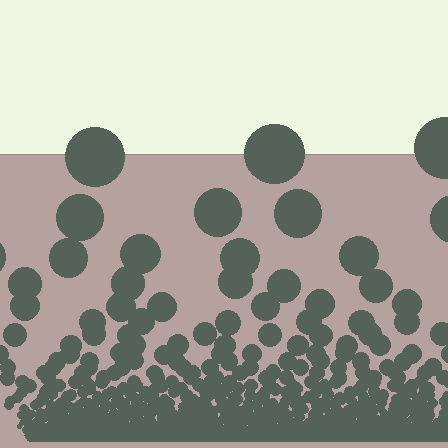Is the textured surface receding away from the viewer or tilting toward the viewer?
The surface appears to tilt toward the viewer. Texture elements get larger and sparser toward the top.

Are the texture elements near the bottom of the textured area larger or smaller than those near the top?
Smaller. The gradient is inverted — elements near the bottom are smaller and denser.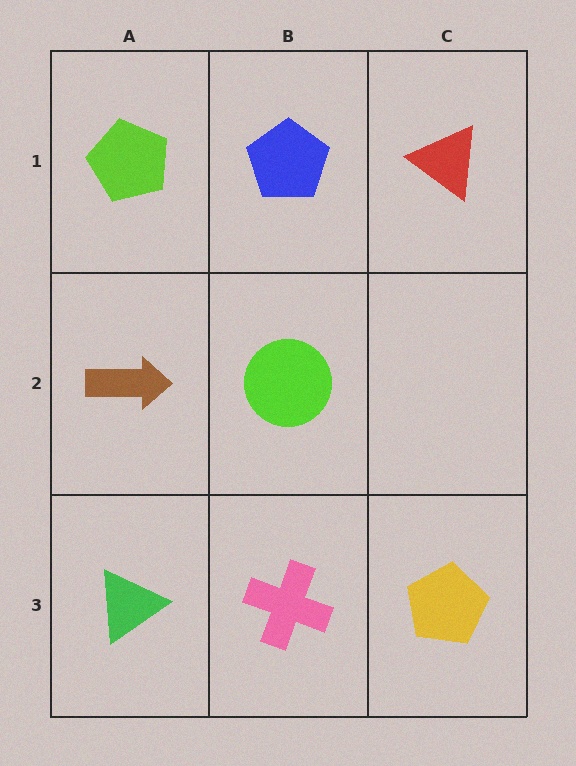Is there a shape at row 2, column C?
No, that cell is empty.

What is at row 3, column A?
A green triangle.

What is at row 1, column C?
A red triangle.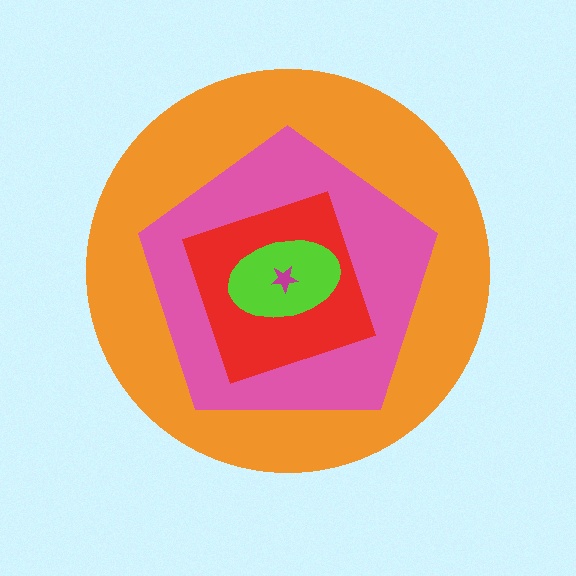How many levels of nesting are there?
5.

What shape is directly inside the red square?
The lime ellipse.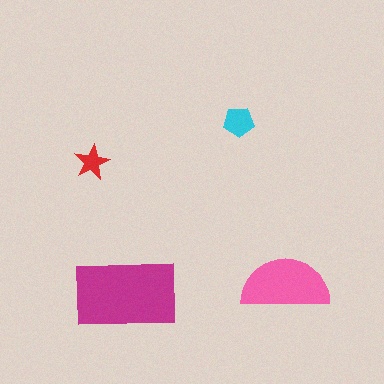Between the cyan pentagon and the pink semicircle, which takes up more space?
The pink semicircle.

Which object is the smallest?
The red star.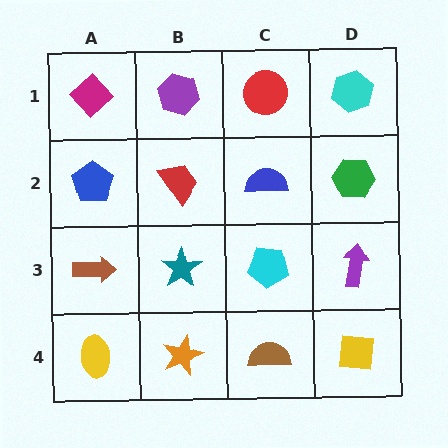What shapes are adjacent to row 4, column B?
A teal star (row 3, column B), a yellow ellipse (row 4, column A), a brown semicircle (row 4, column C).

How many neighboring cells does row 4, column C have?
3.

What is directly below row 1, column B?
A red trapezoid.